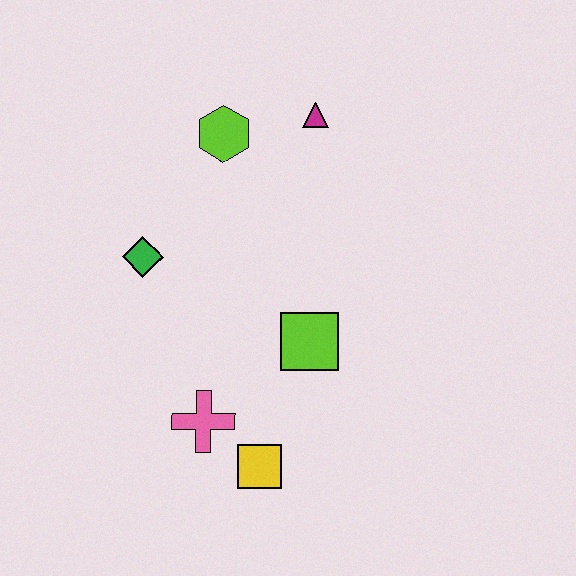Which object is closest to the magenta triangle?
The lime hexagon is closest to the magenta triangle.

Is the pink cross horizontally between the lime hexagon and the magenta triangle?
No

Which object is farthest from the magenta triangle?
The yellow square is farthest from the magenta triangle.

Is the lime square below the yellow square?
No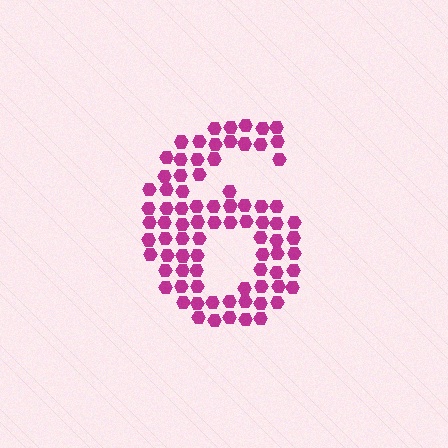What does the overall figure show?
The overall figure shows the digit 6.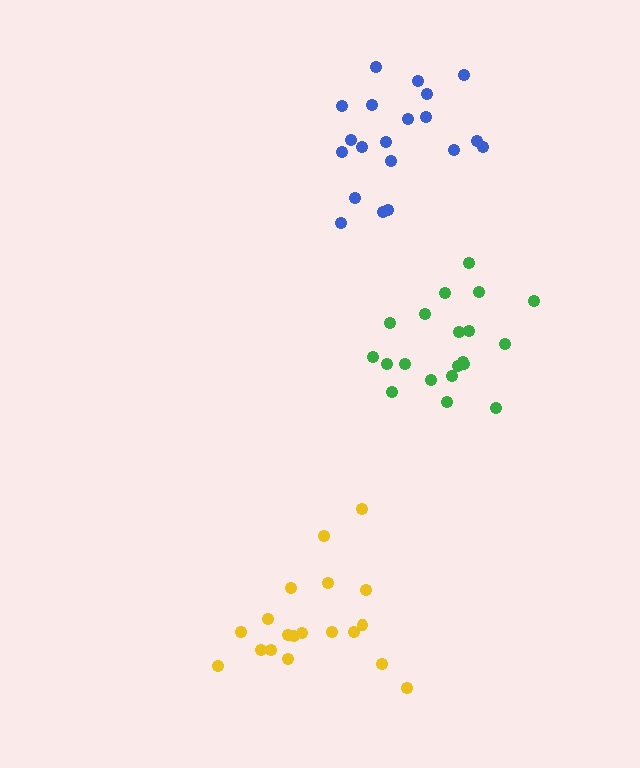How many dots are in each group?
Group 1: 20 dots, Group 2: 19 dots, Group 3: 20 dots (59 total).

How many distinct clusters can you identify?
There are 3 distinct clusters.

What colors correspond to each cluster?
The clusters are colored: blue, yellow, green.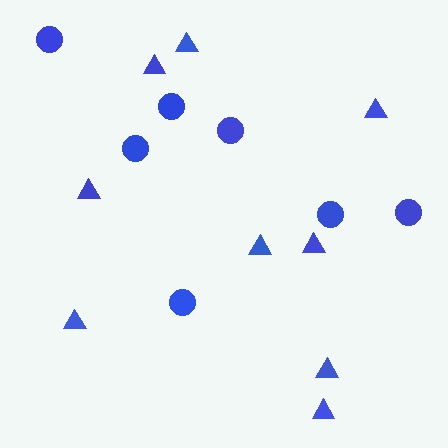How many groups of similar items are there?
There are 2 groups: one group of circles (7) and one group of triangles (9).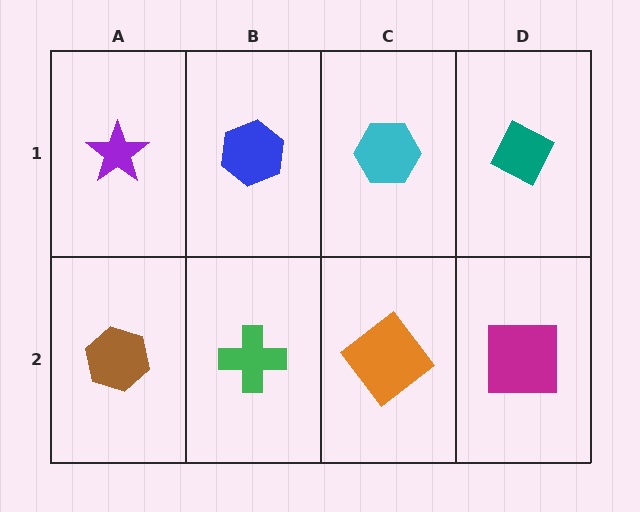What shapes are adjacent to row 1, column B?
A green cross (row 2, column B), a purple star (row 1, column A), a cyan hexagon (row 1, column C).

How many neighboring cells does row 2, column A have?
2.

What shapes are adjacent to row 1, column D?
A magenta square (row 2, column D), a cyan hexagon (row 1, column C).